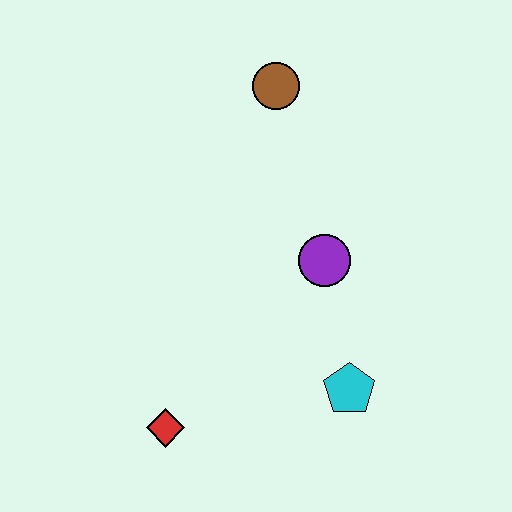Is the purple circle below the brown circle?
Yes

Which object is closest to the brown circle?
The purple circle is closest to the brown circle.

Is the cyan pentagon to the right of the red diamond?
Yes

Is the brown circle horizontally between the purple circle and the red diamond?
Yes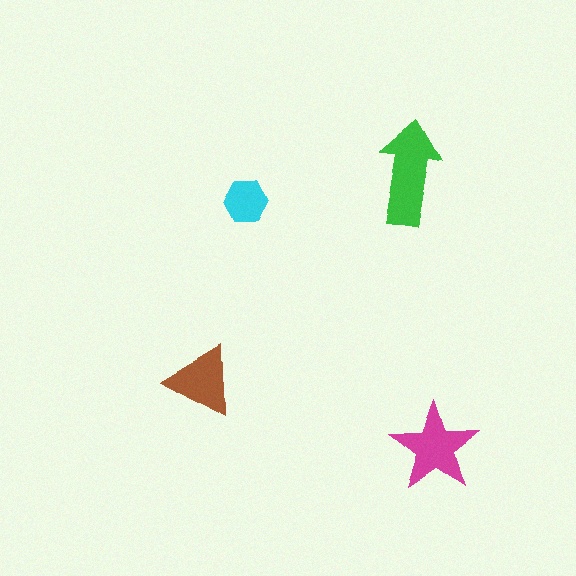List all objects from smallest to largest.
The cyan hexagon, the brown triangle, the magenta star, the green arrow.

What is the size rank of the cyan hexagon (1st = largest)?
4th.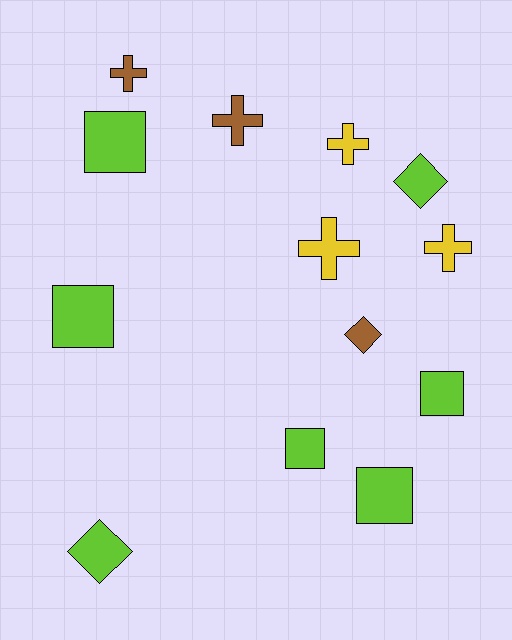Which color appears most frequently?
Lime, with 7 objects.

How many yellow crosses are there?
There are 3 yellow crosses.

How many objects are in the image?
There are 13 objects.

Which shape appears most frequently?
Cross, with 5 objects.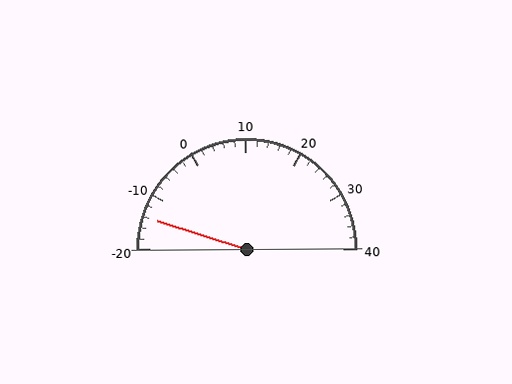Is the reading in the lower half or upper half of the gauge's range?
The reading is in the lower half of the range (-20 to 40).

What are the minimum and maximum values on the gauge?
The gauge ranges from -20 to 40.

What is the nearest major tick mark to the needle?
The nearest major tick mark is -10.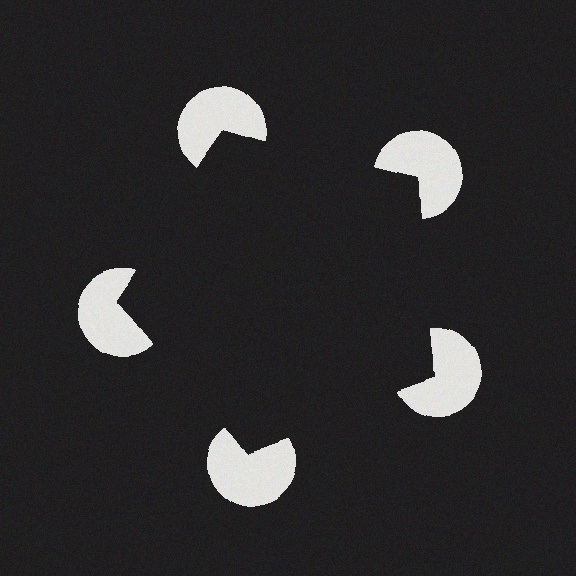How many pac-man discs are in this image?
There are 5 — one at each vertex of the illusory pentagon.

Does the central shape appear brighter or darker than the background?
It typically appears slightly darker than the background, even though no actual brightness change is drawn.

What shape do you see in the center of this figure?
An illusory pentagon — its edges are inferred from the aligned wedge cuts in the pac-man discs, not physically drawn.